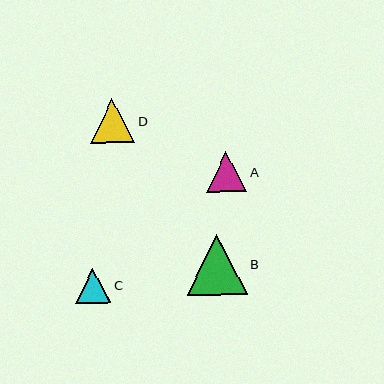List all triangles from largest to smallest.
From largest to smallest: B, D, A, C.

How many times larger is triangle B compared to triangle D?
Triangle B is approximately 1.4 times the size of triangle D.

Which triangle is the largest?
Triangle B is the largest with a size of approximately 60 pixels.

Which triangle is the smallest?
Triangle C is the smallest with a size of approximately 35 pixels.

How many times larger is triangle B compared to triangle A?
Triangle B is approximately 1.5 times the size of triangle A.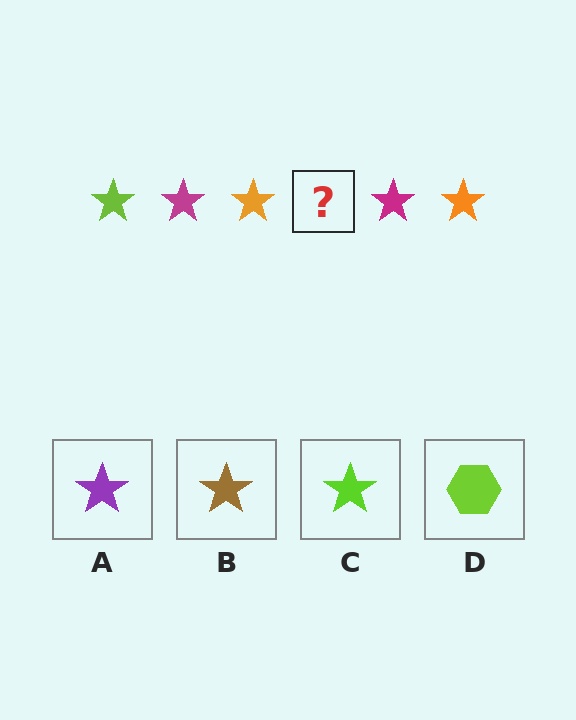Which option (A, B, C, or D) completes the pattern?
C.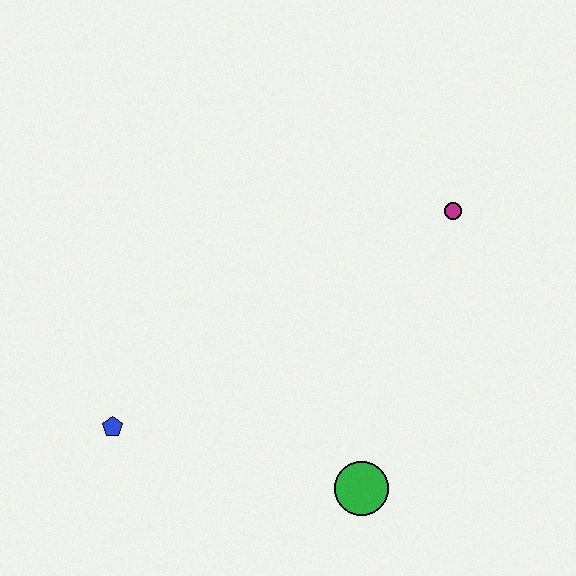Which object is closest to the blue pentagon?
The green circle is closest to the blue pentagon.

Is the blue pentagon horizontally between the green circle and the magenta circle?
No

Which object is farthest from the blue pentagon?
The magenta circle is farthest from the blue pentagon.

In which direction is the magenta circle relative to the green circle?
The magenta circle is above the green circle.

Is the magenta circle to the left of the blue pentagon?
No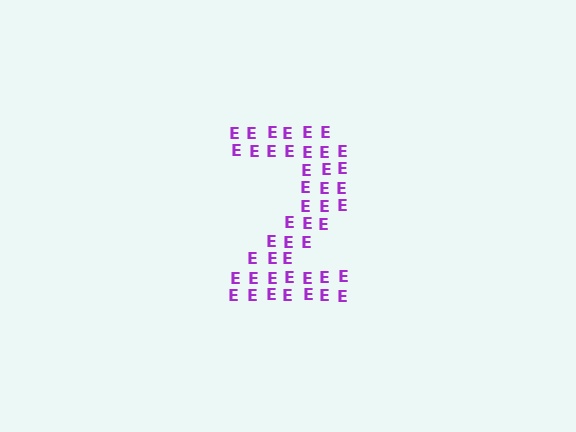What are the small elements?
The small elements are letter E's.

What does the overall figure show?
The overall figure shows the digit 2.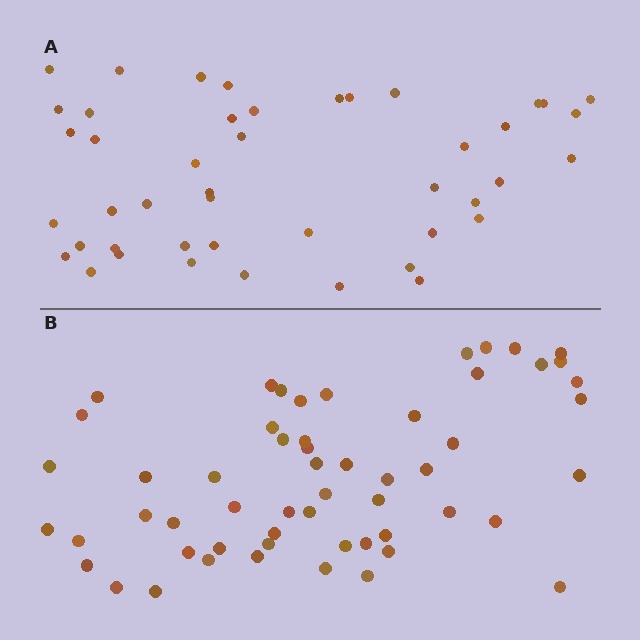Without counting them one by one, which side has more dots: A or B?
Region B (the bottom region) has more dots.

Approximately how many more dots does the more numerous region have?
Region B has roughly 12 or so more dots than region A.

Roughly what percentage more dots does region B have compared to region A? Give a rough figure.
About 25% more.